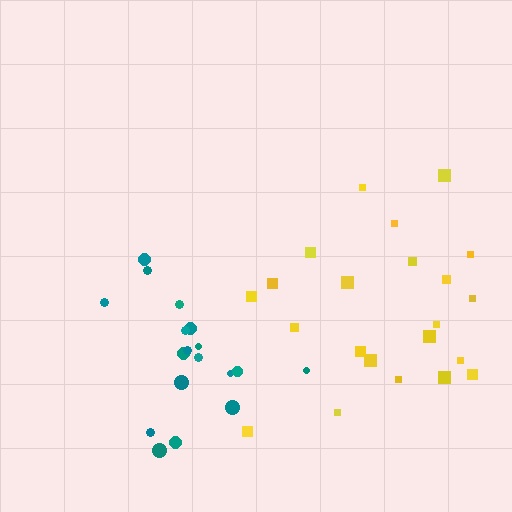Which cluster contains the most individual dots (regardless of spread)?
Yellow (22).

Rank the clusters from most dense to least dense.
teal, yellow.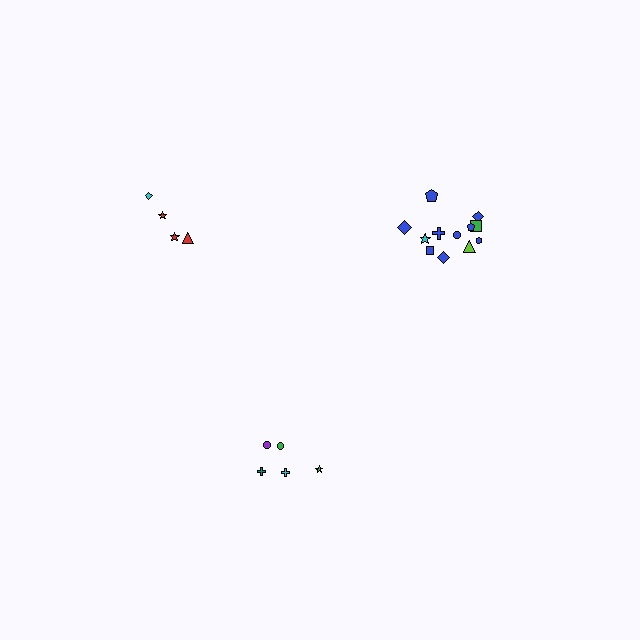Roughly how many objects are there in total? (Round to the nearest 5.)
Roughly 20 objects in total.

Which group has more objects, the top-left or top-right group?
The top-right group.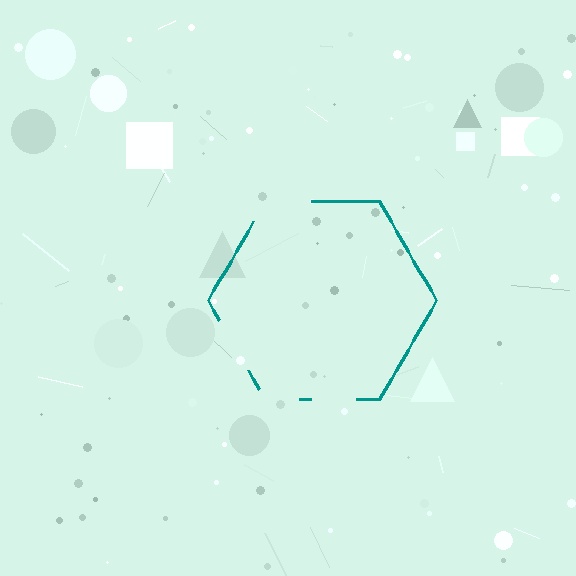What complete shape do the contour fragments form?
The contour fragments form a hexagon.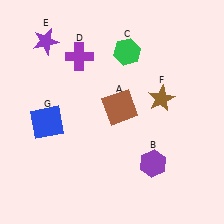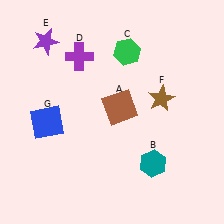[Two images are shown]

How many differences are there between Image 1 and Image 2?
There is 1 difference between the two images.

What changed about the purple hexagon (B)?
In Image 1, B is purple. In Image 2, it changed to teal.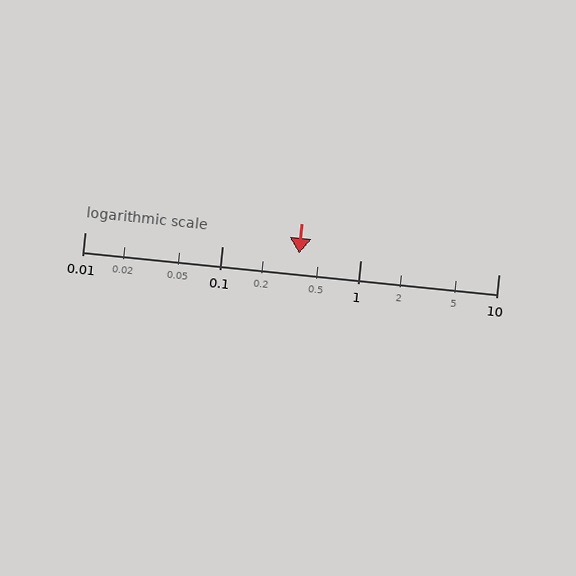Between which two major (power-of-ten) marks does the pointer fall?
The pointer is between 0.1 and 1.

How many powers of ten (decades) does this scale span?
The scale spans 3 decades, from 0.01 to 10.